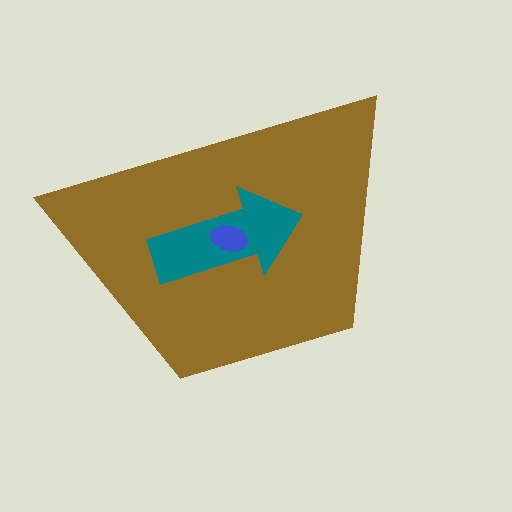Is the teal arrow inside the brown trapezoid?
Yes.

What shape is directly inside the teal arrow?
The blue ellipse.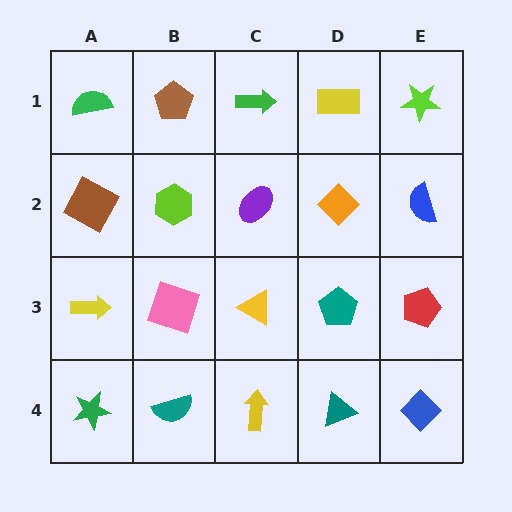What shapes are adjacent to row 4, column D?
A teal pentagon (row 3, column D), a yellow arrow (row 4, column C), a blue diamond (row 4, column E).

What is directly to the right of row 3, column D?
A red pentagon.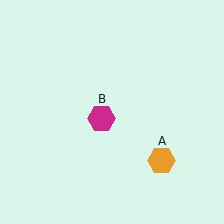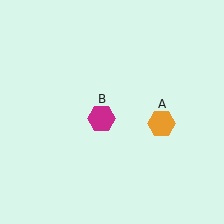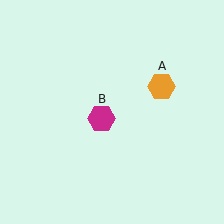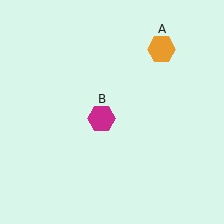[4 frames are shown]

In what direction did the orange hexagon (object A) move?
The orange hexagon (object A) moved up.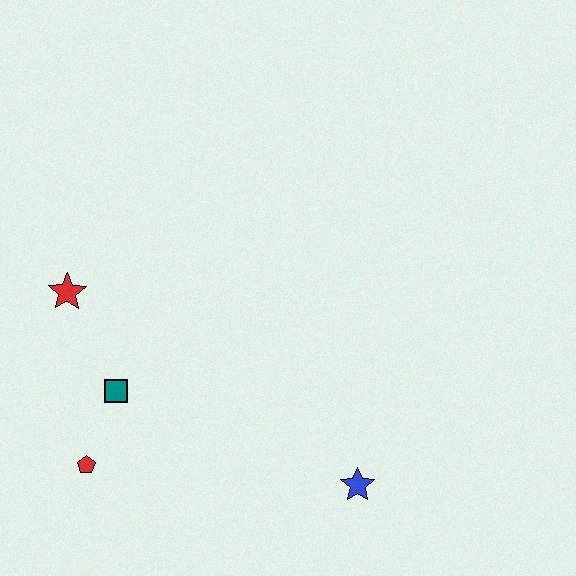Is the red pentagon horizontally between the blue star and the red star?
Yes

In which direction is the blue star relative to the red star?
The blue star is to the right of the red star.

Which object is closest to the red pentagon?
The teal square is closest to the red pentagon.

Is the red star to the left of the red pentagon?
Yes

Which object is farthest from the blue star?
The red star is farthest from the blue star.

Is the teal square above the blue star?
Yes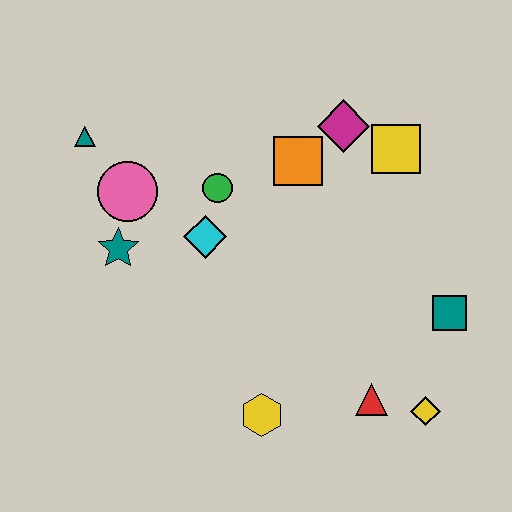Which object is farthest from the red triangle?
The teal triangle is farthest from the red triangle.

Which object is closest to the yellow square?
The magenta diamond is closest to the yellow square.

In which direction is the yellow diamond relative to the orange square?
The yellow diamond is below the orange square.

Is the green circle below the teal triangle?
Yes